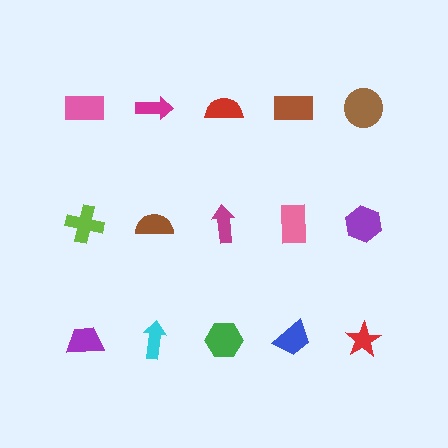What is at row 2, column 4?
A pink rectangle.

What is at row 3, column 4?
A blue trapezoid.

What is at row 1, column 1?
A pink rectangle.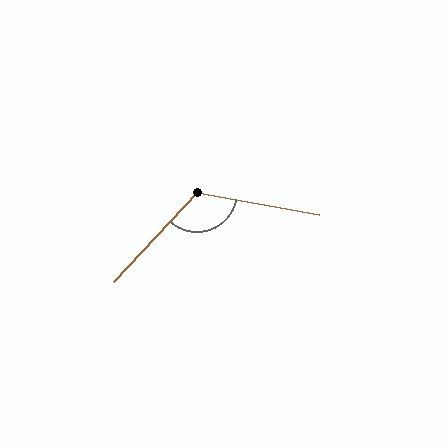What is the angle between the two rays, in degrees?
Approximately 123 degrees.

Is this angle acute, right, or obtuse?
It is obtuse.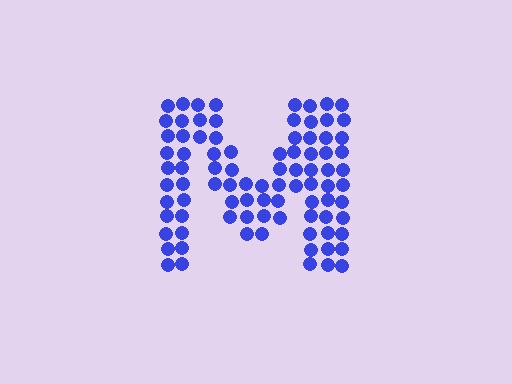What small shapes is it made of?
It is made of small circles.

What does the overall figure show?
The overall figure shows the letter M.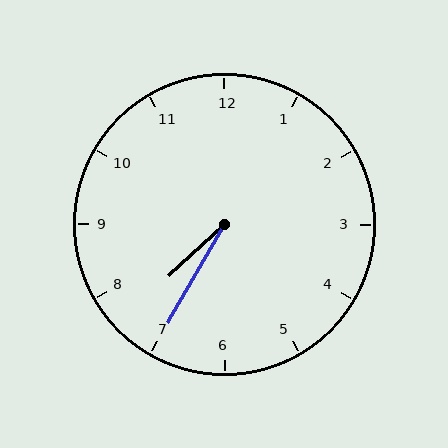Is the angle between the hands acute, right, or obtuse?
It is acute.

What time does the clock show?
7:35.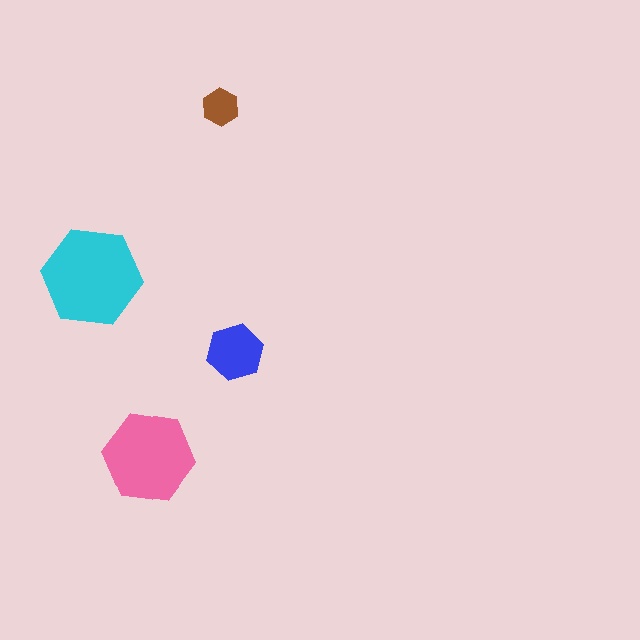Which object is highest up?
The brown hexagon is topmost.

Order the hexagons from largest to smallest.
the cyan one, the pink one, the blue one, the brown one.